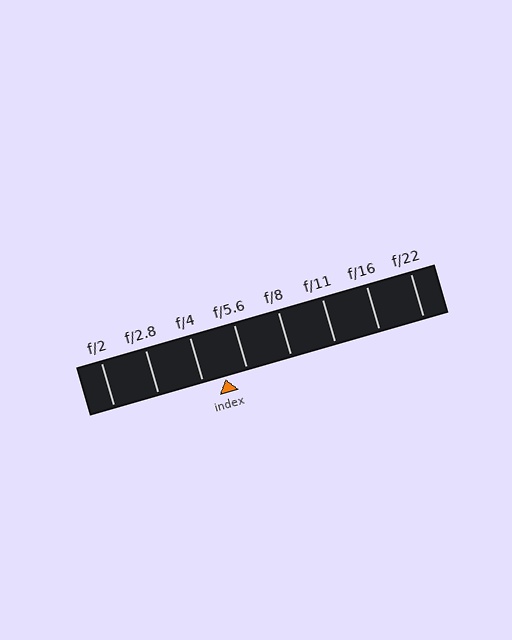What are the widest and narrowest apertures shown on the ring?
The widest aperture shown is f/2 and the narrowest is f/22.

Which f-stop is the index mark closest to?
The index mark is closest to f/5.6.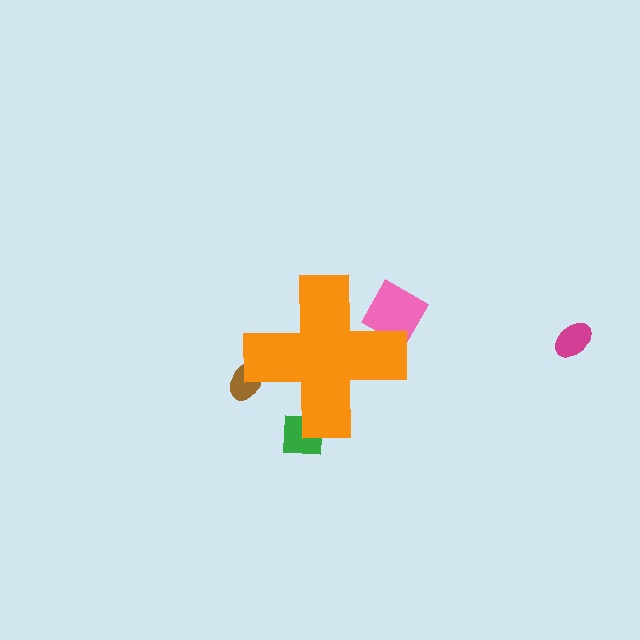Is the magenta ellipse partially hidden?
No, the magenta ellipse is fully visible.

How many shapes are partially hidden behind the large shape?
3 shapes are partially hidden.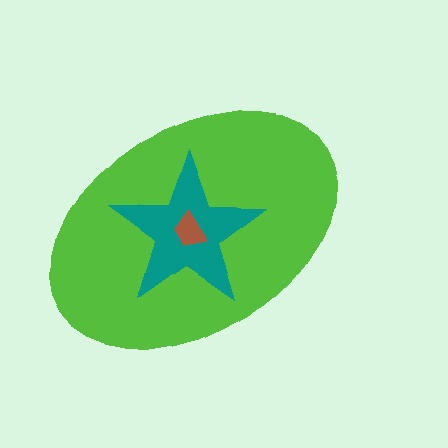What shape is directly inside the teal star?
The brown trapezoid.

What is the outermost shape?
The lime ellipse.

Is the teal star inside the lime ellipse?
Yes.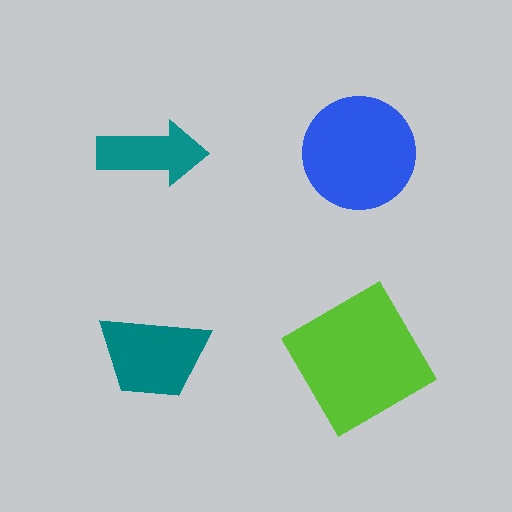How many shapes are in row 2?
2 shapes.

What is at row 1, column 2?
A blue circle.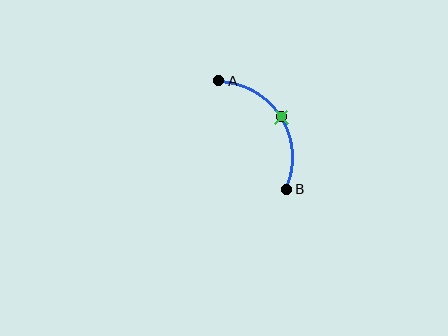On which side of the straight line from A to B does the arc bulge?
The arc bulges to the right of the straight line connecting A and B.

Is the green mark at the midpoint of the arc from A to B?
Yes. The green mark lies on the arc at equal arc-length from both A and B — it is the arc midpoint.